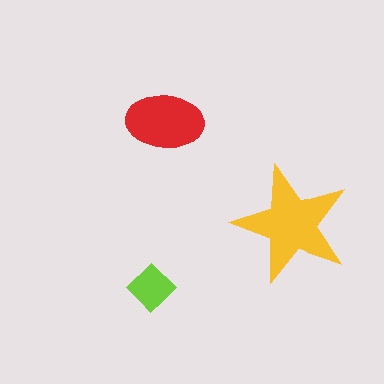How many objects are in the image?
There are 3 objects in the image.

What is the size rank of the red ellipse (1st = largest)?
2nd.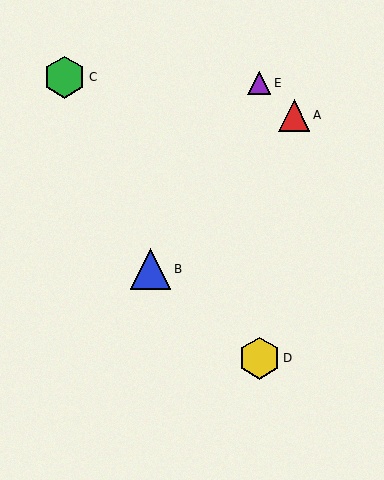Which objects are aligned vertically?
Objects D, E are aligned vertically.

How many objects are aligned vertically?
2 objects (D, E) are aligned vertically.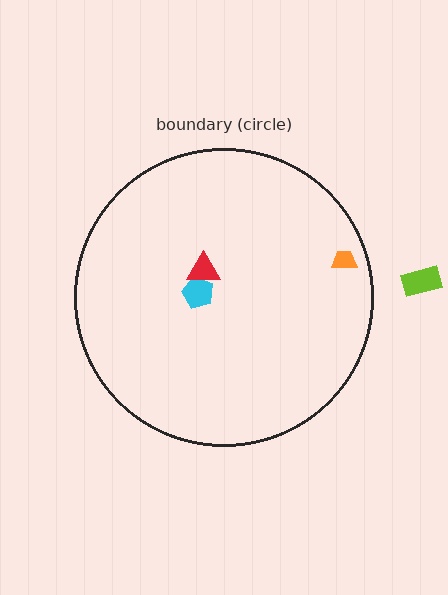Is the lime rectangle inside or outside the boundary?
Outside.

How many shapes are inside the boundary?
3 inside, 1 outside.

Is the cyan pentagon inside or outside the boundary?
Inside.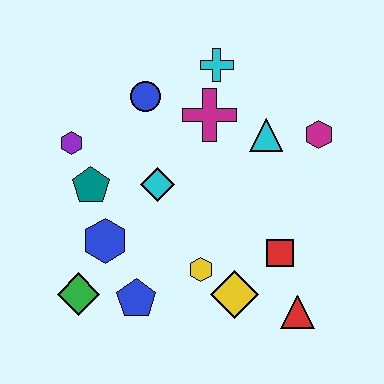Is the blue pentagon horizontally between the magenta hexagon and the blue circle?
No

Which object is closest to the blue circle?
The magenta cross is closest to the blue circle.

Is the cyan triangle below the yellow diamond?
No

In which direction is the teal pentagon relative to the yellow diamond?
The teal pentagon is to the left of the yellow diamond.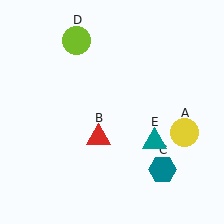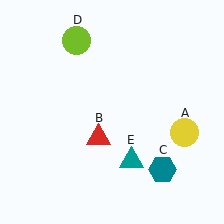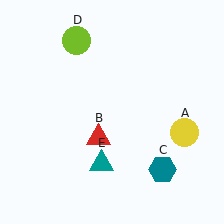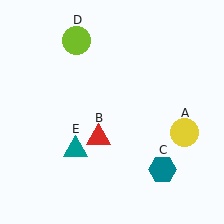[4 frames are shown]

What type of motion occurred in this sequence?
The teal triangle (object E) rotated clockwise around the center of the scene.